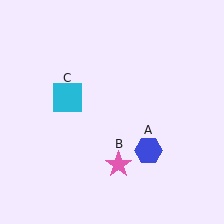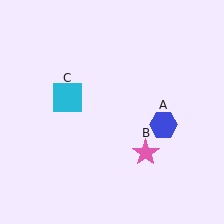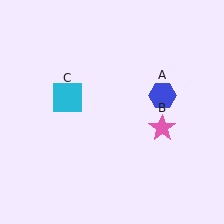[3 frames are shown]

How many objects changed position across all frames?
2 objects changed position: blue hexagon (object A), pink star (object B).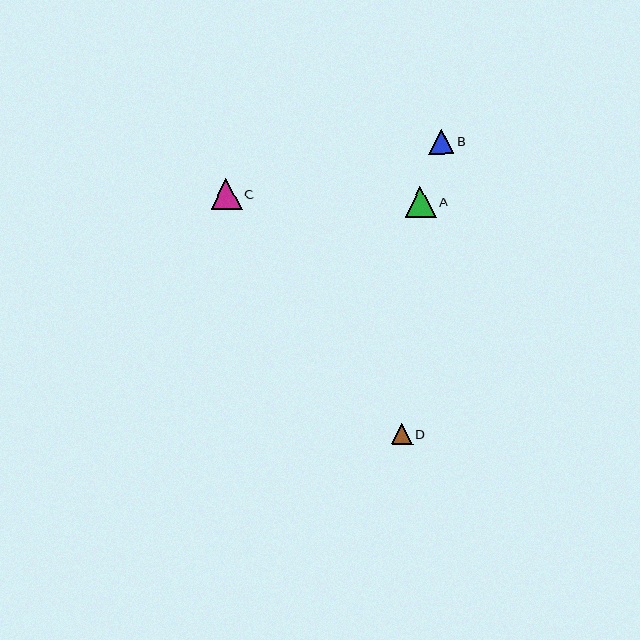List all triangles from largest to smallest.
From largest to smallest: A, C, B, D.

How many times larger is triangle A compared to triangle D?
Triangle A is approximately 1.5 times the size of triangle D.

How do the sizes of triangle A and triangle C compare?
Triangle A and triangle C are approximately the same size.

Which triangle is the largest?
Triangle A is the largest with a size of approximately 31 pixels.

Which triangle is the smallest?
Triangle D is the smallest with a size of approximately 21 pixels.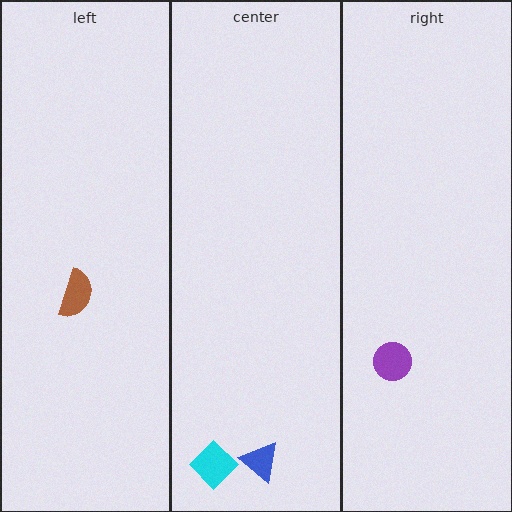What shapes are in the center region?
The cyan diamond, the blue triangle.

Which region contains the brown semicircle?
The left region.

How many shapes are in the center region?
2.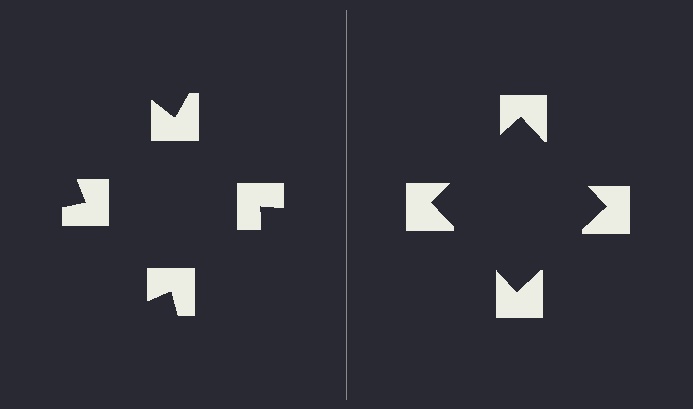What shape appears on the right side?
An illusory square.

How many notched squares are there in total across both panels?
8 — 4 on each side.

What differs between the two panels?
The notched squares are positioned identically on both sides; only the wedge orientations differ. On the right they align to a square; on the left they are misaligned.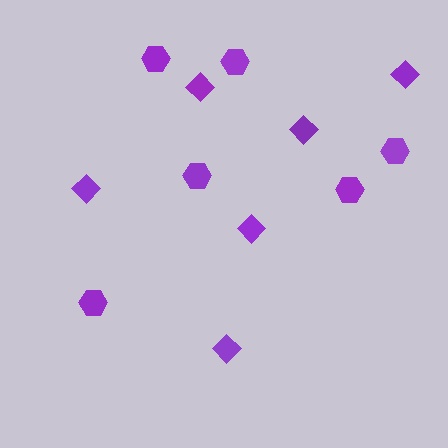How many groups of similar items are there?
There are 2 groups: one group of diamonds (6) and one group of hexagons (6).